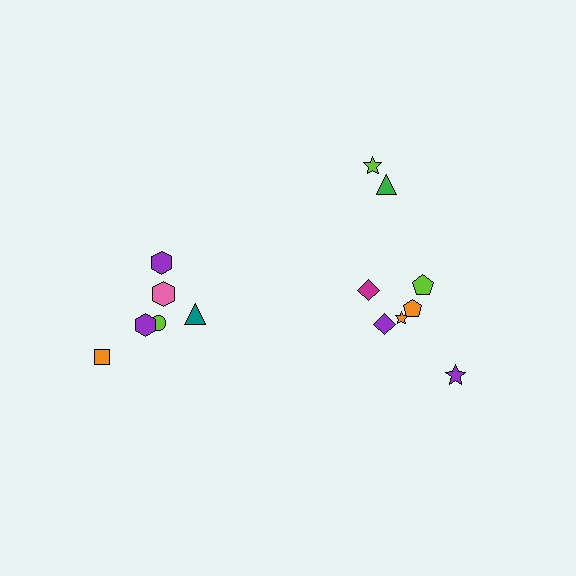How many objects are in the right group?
There are 8 objects.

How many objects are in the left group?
There are 6 objects.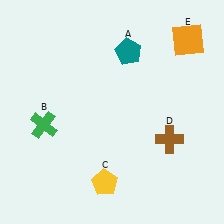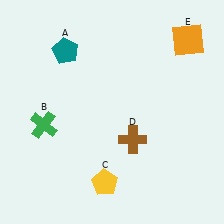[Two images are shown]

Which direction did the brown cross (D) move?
The brown cross (D) moved left.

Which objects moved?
The objects that moved are: the teal pentagon (A), the brown cross (D).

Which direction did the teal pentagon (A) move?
The teal pentagon (A) moved left.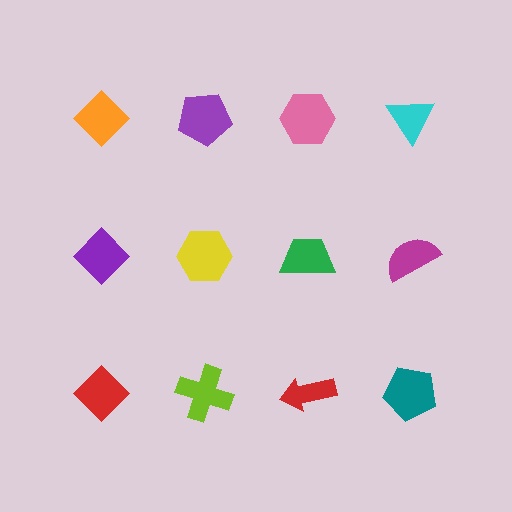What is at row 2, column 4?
A magenta semicircle.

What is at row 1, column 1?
An orange diamond.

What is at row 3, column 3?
A red arrow.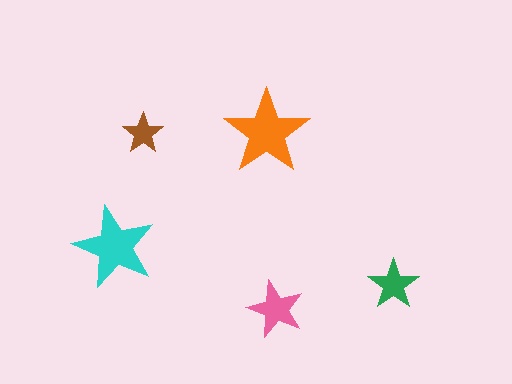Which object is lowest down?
The pink star is bottommost.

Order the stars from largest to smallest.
the orange one, the cyan one, the pink one, the green one, the brown one.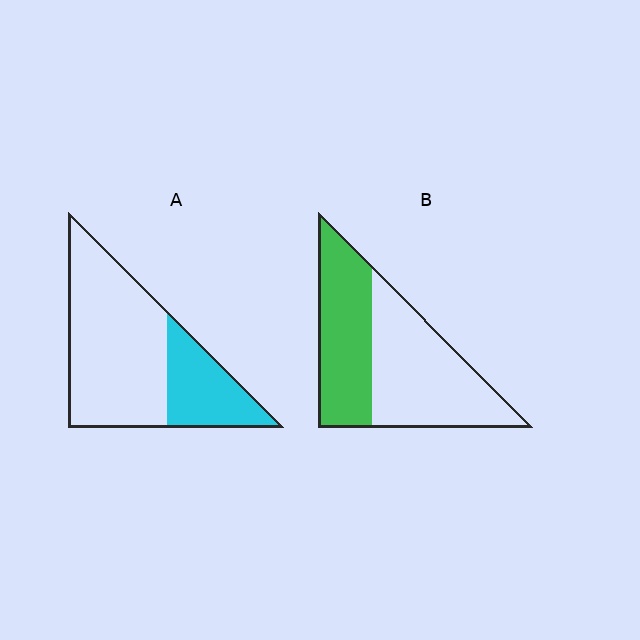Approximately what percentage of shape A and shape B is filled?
A is approximately 30% and B is approximately 45%.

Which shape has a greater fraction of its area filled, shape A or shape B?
Shape B.